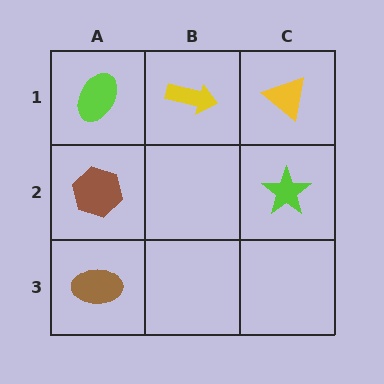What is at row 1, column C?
A yellow triangle.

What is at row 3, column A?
A brown ellipse.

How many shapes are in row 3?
1 shape.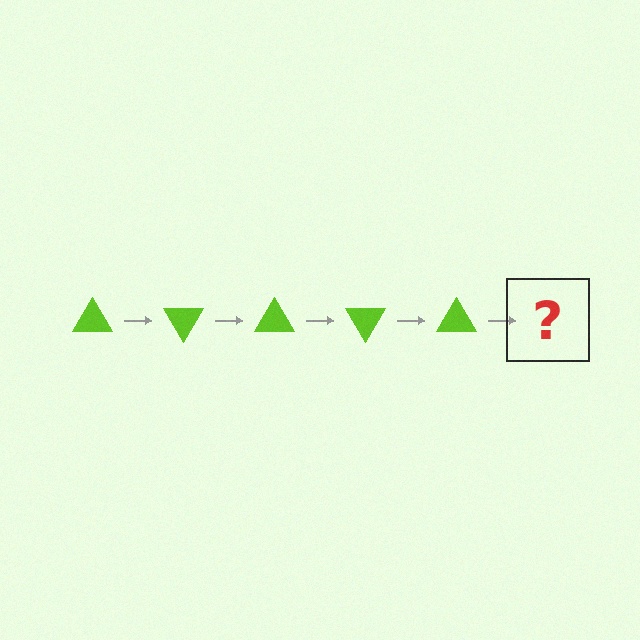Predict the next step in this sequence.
The next step is a lime triangle rotated 300 degrees.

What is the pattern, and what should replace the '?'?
The pattern is that the triangle rotates 60 degrees each step. The '?' should be a lime triangle rotated 300 degrees.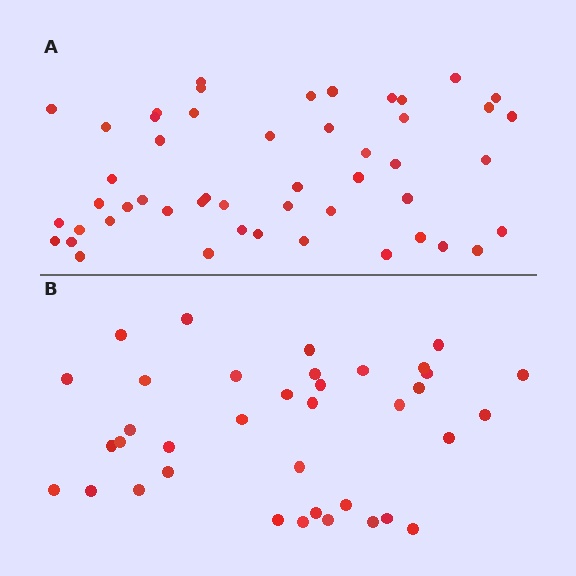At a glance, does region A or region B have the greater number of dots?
Region A (the top region) has more dots.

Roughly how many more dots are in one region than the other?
Region A has approximately 15 more dots than region B.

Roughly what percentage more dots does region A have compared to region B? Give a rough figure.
About 35% more.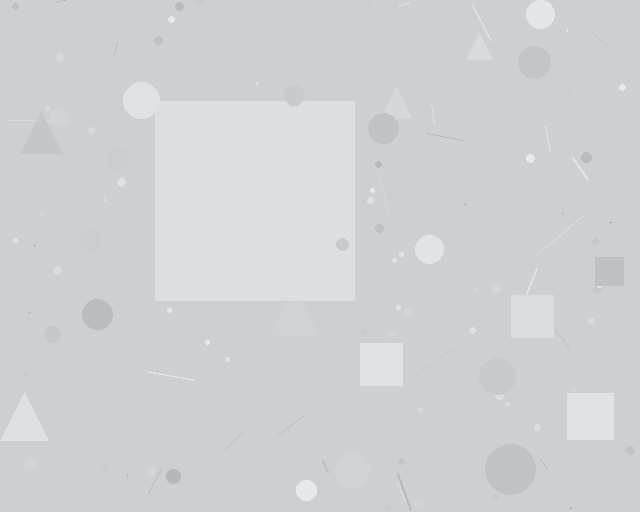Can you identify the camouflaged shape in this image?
The camouflaged shape is a square.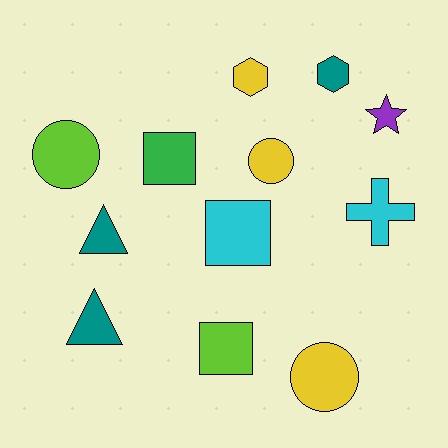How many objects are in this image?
There are 12 objects.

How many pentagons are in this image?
There are no pentagons.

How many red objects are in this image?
There are no red objects.